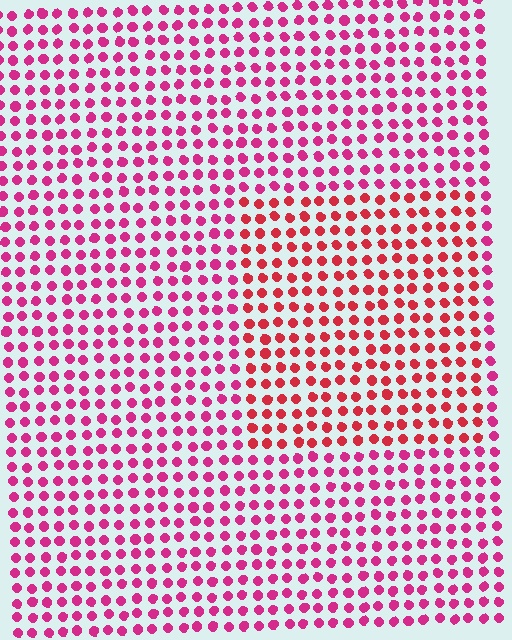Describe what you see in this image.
The image is filled with small magenta elements in a uniform arrangement. A rectangle-shaped region is visible where the elements are tinted to a slightly different hue, forming a subtle color boundary.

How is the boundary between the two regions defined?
The boundary is defined purely by a slight shift in hue (about 27 degrees). Spacing, size, and orientation are identical on both sides.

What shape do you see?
I see a rectangle.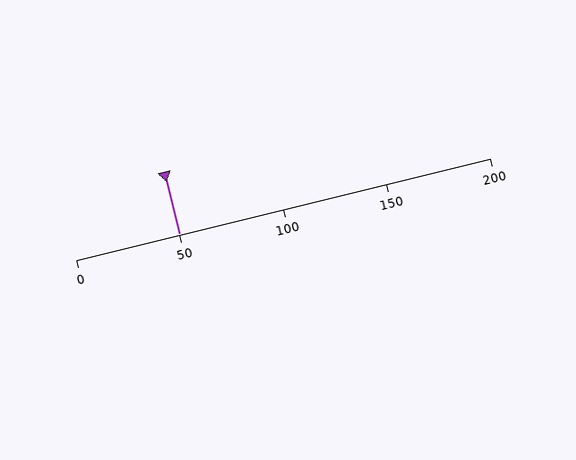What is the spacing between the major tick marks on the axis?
The major ticks are spaced 50 apart.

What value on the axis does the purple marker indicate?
The marker indicates approximately 50.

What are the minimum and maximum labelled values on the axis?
The axis runs from 0 to 200.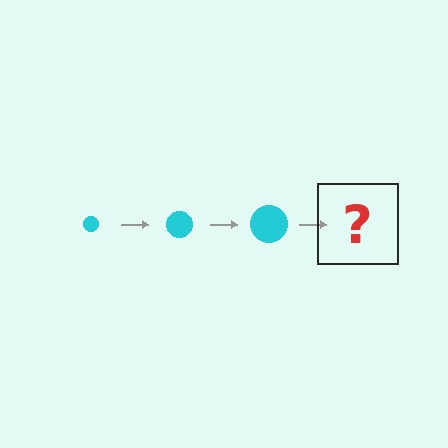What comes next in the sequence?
The next element should be a cyan circle, larger than the previous one.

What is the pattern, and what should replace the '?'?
The pattern is that the circle gets progressively larger each step. The '?' should be a cyan circle, larger than the previous one.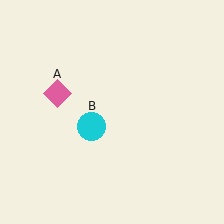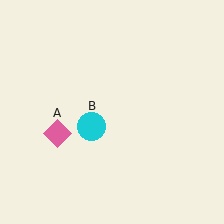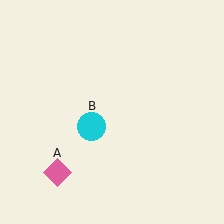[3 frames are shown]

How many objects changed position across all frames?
1 object changed position: pink diamond (object A).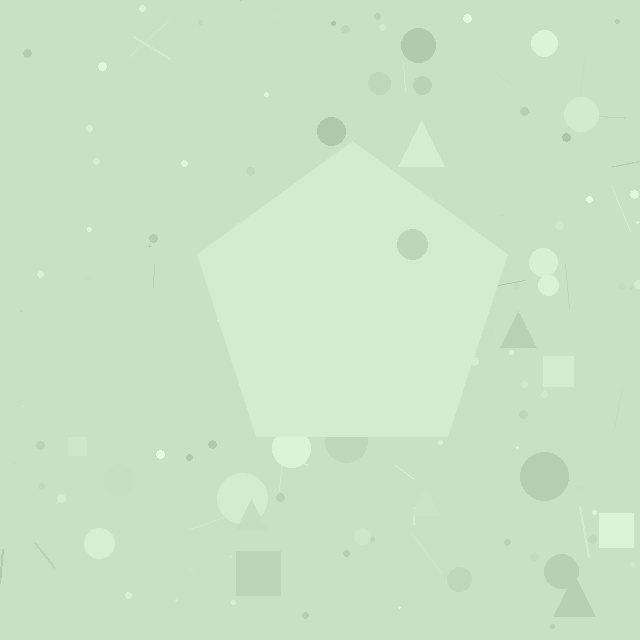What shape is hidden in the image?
A pentagon is hidden in the image.